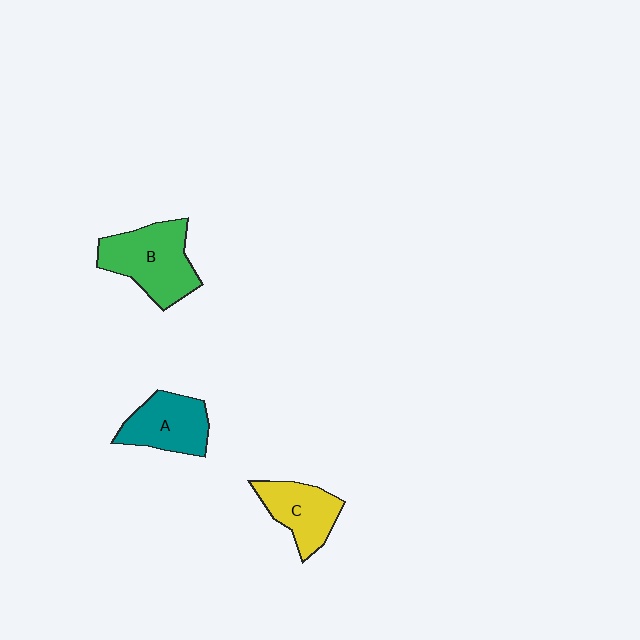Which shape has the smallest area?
Shape C (yellow).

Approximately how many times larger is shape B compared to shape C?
Approximately 1.4 times.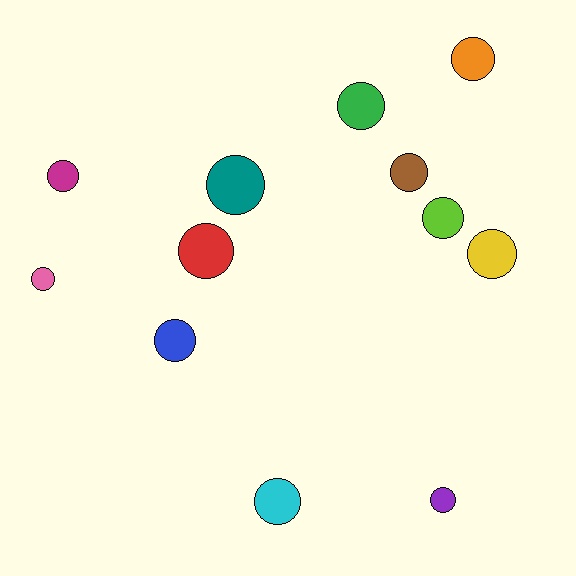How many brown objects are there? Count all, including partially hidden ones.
There is 1 brown object.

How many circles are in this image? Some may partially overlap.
There are 12 circles.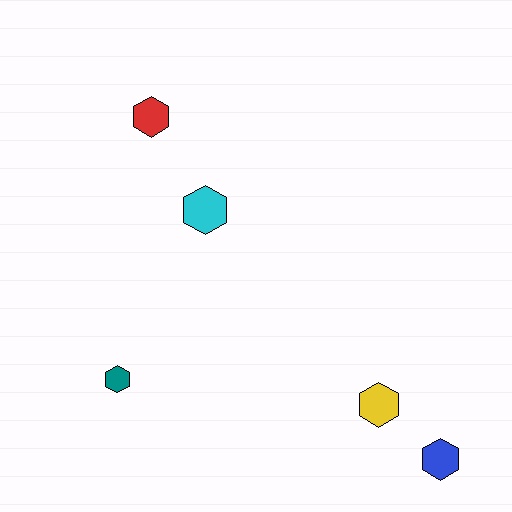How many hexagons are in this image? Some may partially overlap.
There are 5 hexagons.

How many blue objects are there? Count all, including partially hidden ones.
There is 1 blue object.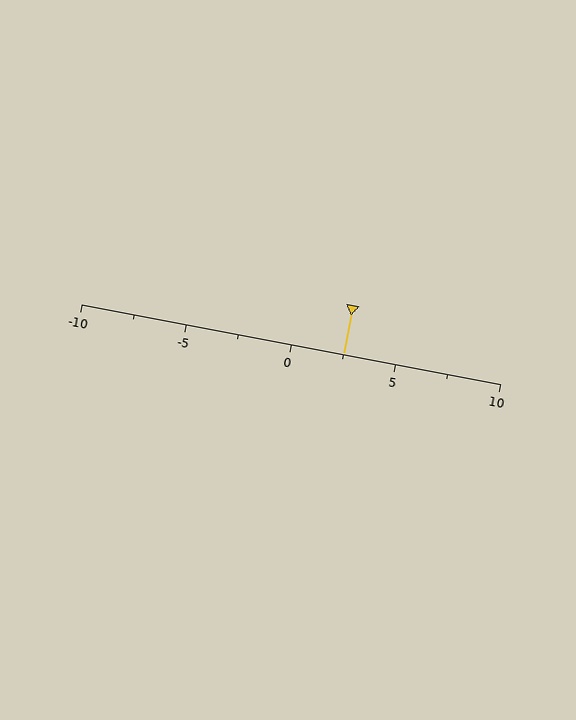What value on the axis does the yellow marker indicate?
The marker indicates approximately 2.5.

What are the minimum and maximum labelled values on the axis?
The axis runs from -10 to 10.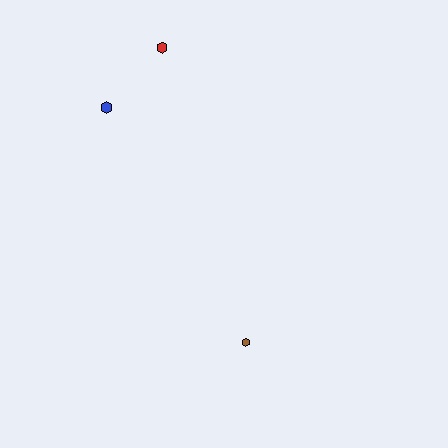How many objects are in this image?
There are 3 objects.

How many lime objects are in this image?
There are no lime objects.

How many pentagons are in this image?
There are no pentagons.